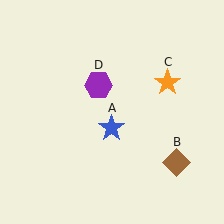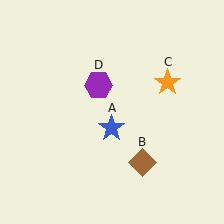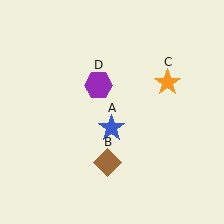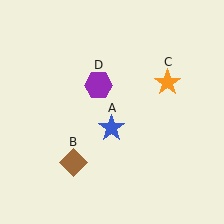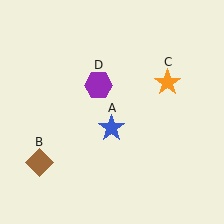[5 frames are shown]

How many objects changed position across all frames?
1 object changed position: brown diamond (object B).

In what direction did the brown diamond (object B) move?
The brown diamond (object B) moved left.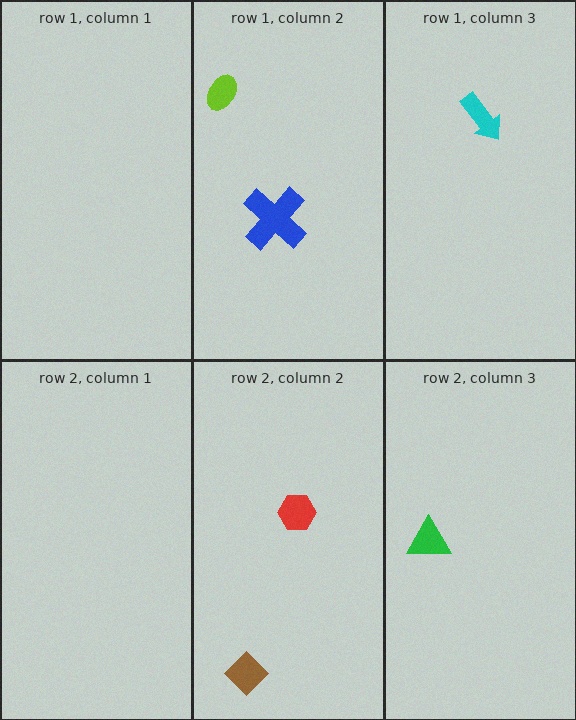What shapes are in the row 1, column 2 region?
The blue cross, the lime ellipse.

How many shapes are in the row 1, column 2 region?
2.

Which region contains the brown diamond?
The row 2, column 2 region.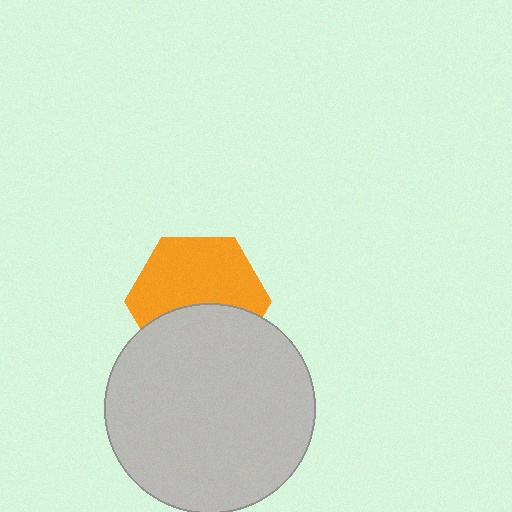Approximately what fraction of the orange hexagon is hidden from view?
Roughly 41% of the orange hexagon is hidden behind the light gray circle.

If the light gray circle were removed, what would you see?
You would see the complete orange hexagon.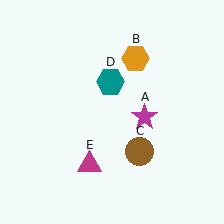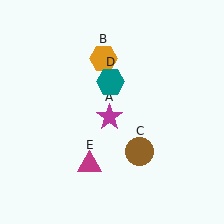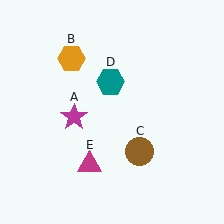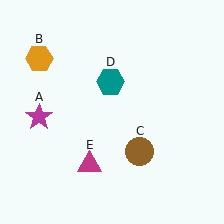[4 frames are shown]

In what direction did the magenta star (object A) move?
The magenta star (object A) moved left.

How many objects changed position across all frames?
2 objects changed position: magenta star (object A), orange hexagon (object B).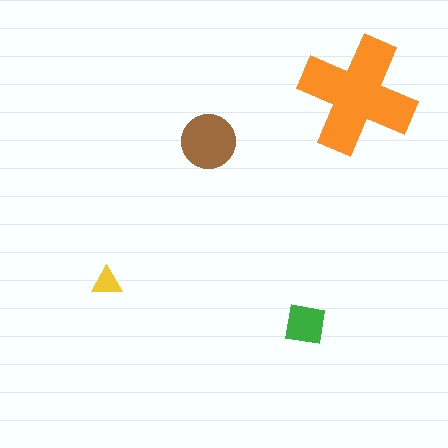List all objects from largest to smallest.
The orange cross, the brown circle, the green square, the yellow triangle.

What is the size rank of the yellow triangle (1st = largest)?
4th.